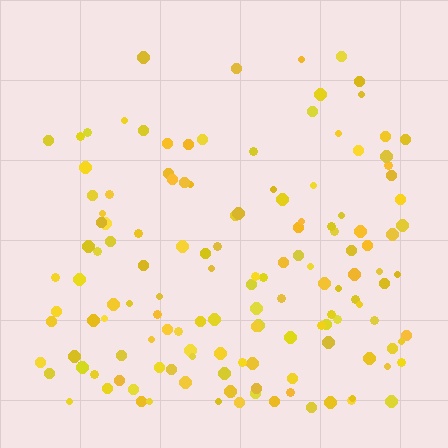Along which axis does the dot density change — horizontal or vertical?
Vertical.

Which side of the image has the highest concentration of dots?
The bottom.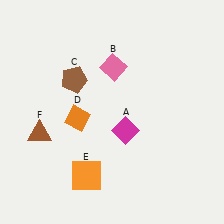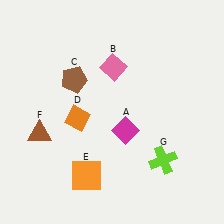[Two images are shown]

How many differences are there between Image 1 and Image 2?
There is 1 difference between the two images.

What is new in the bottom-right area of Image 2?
A lime cross (G) was added in the bottom-right area of Image 2.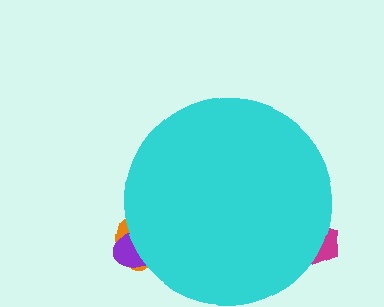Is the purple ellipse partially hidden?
Yes, the purple ellipse is partially hidden behind the cyan circle.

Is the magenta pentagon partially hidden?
Yes, the magenta pentagon is partially hidden behind the cyan circle.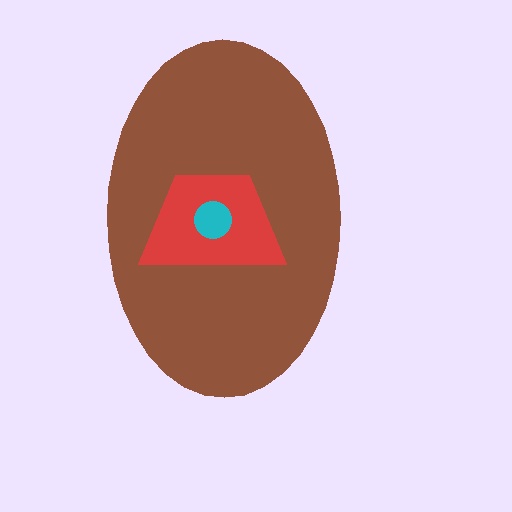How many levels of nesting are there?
3.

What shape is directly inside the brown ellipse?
The red trapezoid.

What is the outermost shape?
The brown ellipse.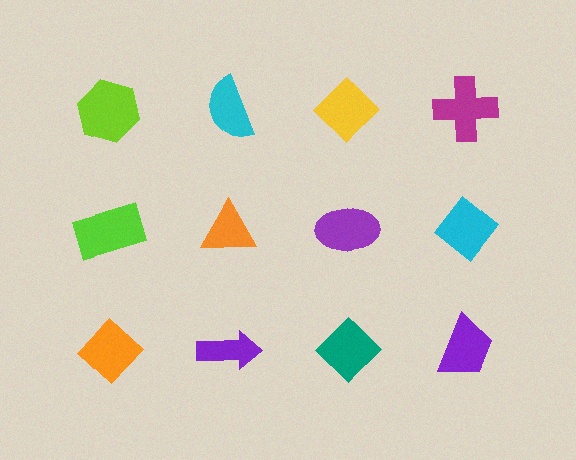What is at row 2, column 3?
A purple ellipse.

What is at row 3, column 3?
A teal diamond.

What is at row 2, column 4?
A cyan diamond.